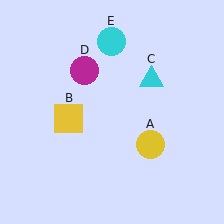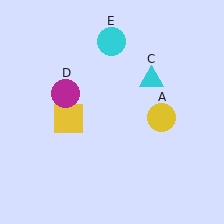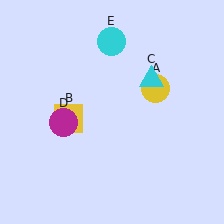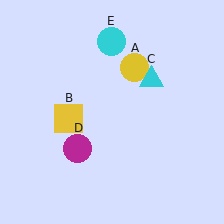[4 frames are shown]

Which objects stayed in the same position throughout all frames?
Yellow square (object B) and cyan triangle (object C) and cyan circle (object E) remained stationary.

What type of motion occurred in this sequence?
The yellow circle (object A), magenta circle (object D) rotated counterclockwise around the center of the scene.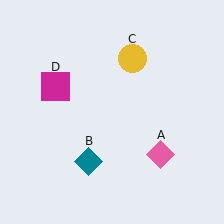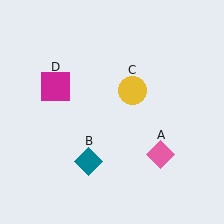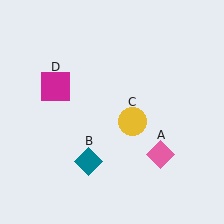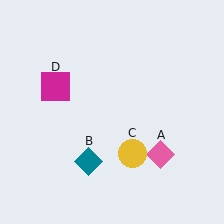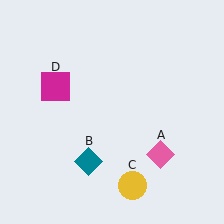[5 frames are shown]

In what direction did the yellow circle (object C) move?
The yellow circle (object C) moved down.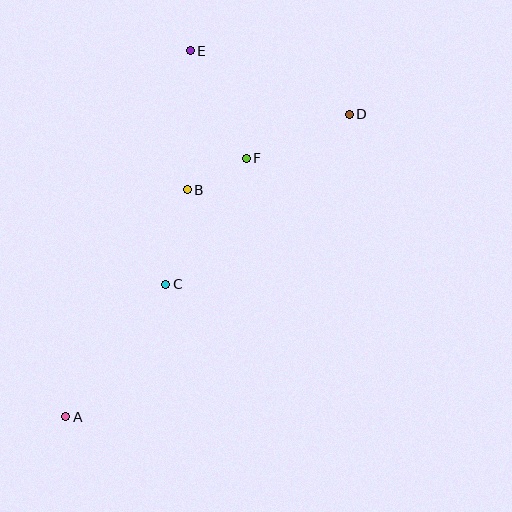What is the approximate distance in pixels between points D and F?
The distance between D and F is approximately 112 pixels.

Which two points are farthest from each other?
Points A and D are farthest from each other.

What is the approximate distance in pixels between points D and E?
The distance between D and E is approximately 171 pixels.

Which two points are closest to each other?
Points B and F are closest to each other.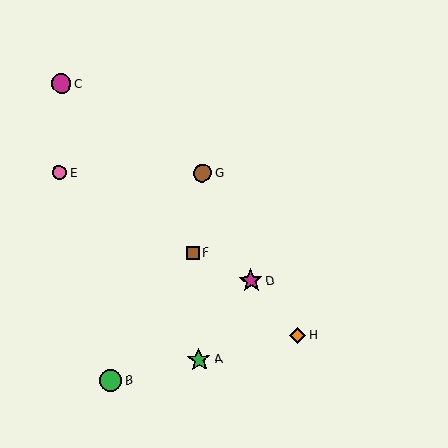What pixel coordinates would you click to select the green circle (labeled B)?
Click at (111, 381) to select the green circle B.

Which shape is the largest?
The green star (labeled A) is the largest.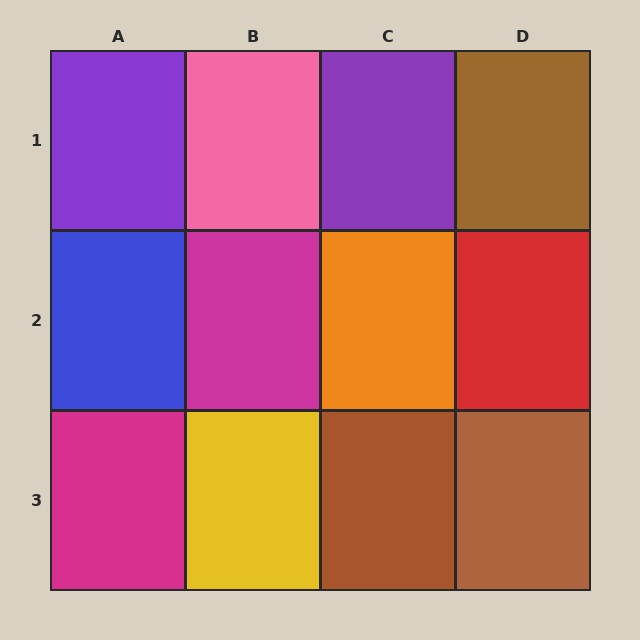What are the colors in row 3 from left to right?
Magenta, yellow, brown, brown.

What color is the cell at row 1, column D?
Brown.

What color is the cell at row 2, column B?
Magenta.